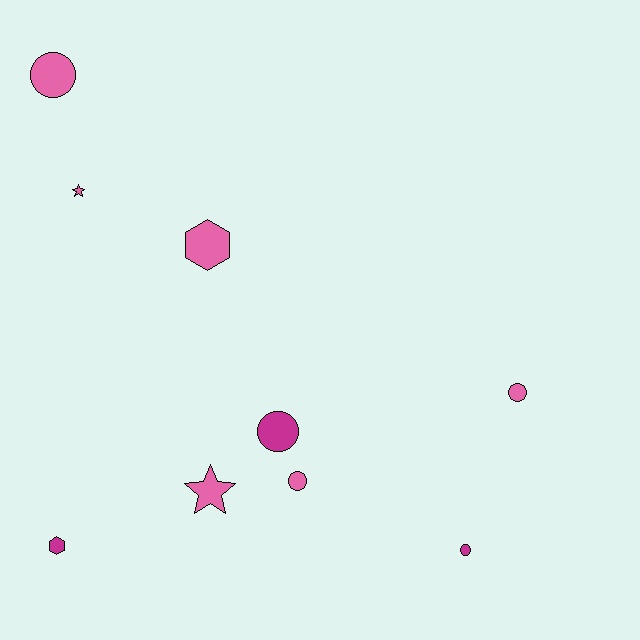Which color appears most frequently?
Pink, with 6 objects.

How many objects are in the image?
There are 9 objects.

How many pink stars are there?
There are 2 pink stars.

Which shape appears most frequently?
Circle, with 5 objects.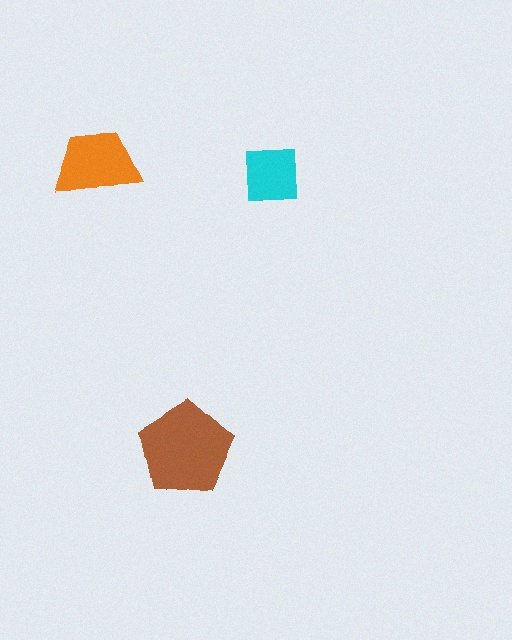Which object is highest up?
The orange trapezoid is topmost.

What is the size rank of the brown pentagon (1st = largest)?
1st.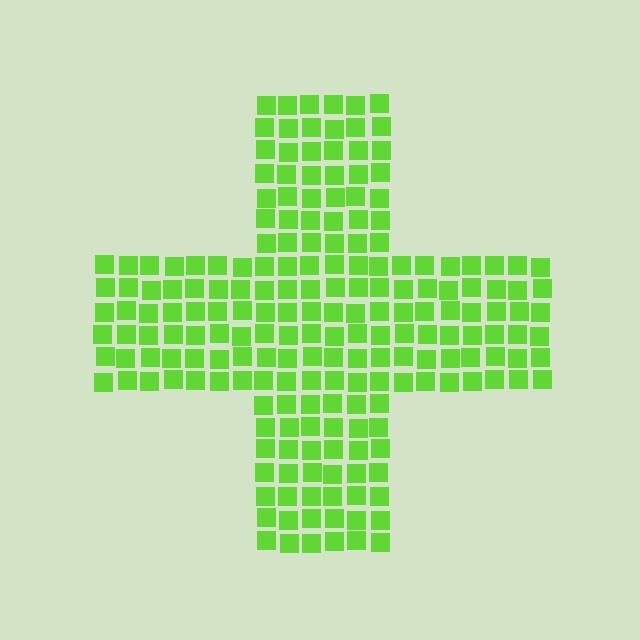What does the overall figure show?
The overall figure shows a cross.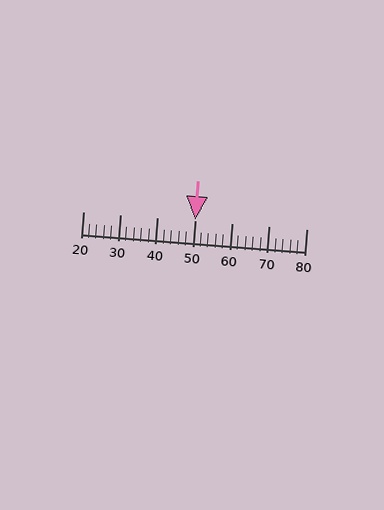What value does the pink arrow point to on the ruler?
The pink arrow points to approximately 50.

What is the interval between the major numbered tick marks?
The major tick marks are spaced 10 units apart.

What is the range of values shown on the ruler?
The ruler shows values from 20 to 80.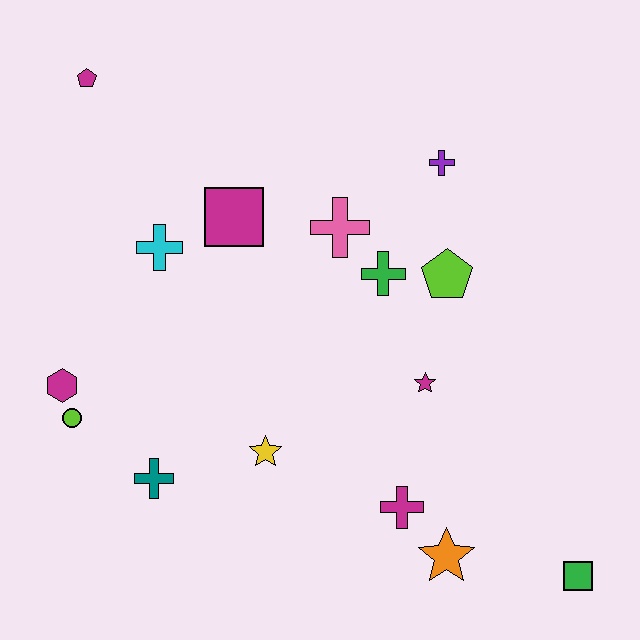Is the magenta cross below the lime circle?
Yes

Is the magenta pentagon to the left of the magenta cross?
Yes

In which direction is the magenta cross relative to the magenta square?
The magenta cross is below the magenta square.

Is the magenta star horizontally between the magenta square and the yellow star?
No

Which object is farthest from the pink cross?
The green square is farthest from the pink cross.